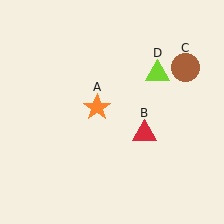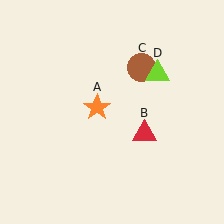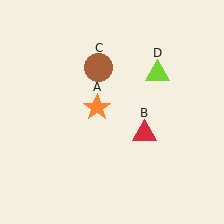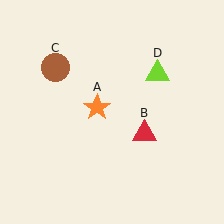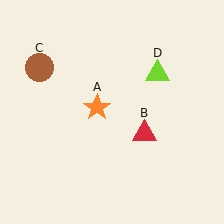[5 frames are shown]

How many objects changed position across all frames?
1 object changed position: brown circle (object C).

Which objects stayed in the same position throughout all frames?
Orange star (object A) and red triangle (object B) and lime triangle (object D) remained stationary.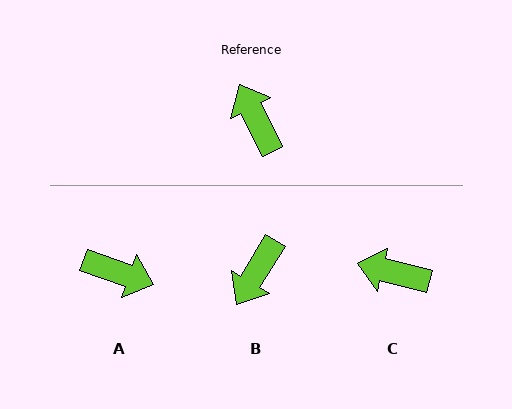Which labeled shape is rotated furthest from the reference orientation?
A, about 136 degrees away.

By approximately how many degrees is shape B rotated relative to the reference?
Approximately 122 degrees counter-clockwise.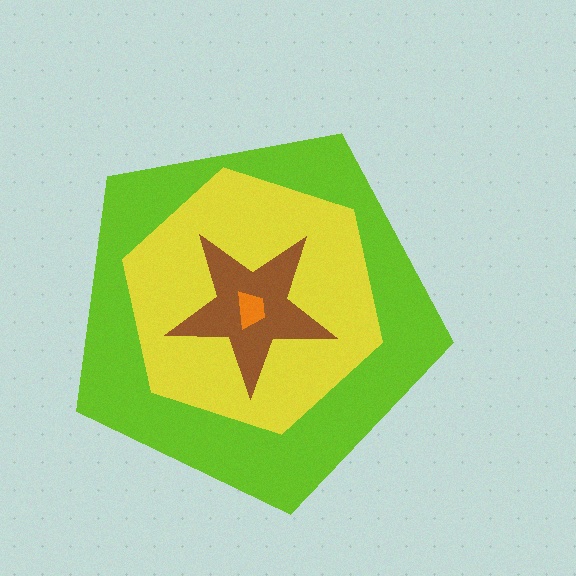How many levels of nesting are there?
4.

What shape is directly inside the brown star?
The orange trapezoid.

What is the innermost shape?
The orange trapezoid.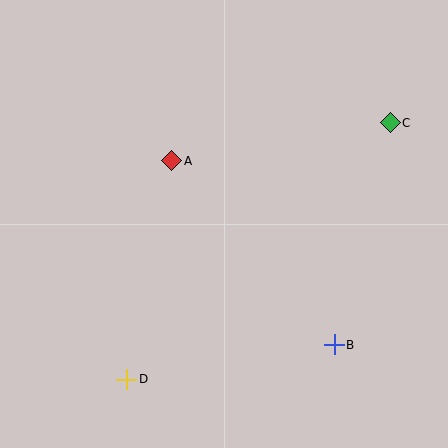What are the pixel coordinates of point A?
Point A is at (172, 161).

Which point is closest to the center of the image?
Point A at (172, 161) is closest to the center.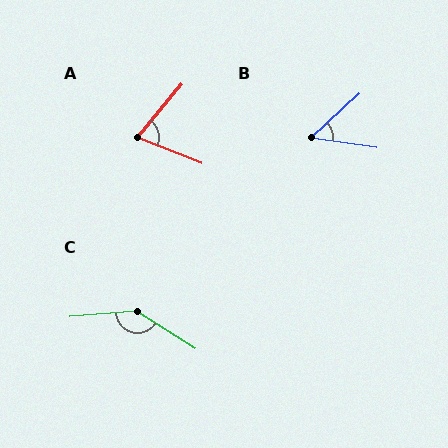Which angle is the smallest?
B, at approximately 51 degrees.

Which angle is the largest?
C, at approximately 143 degrees.